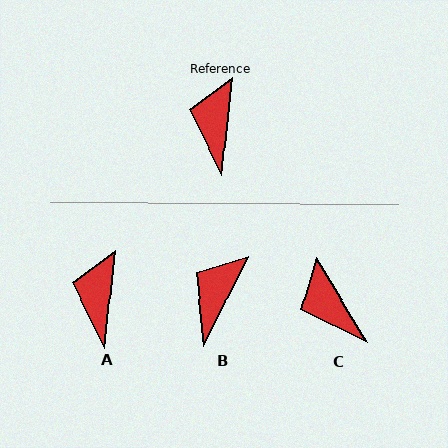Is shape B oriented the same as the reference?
No, it is off by about 20 degrees.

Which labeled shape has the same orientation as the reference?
A.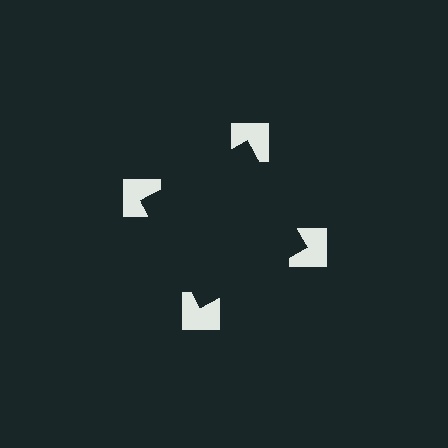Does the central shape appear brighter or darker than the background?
It typically appears slightly darker than the background, even though no actual brightness change is drawn.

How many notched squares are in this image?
There are 4 — one at each vertex of the illusory square.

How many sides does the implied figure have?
4 sides.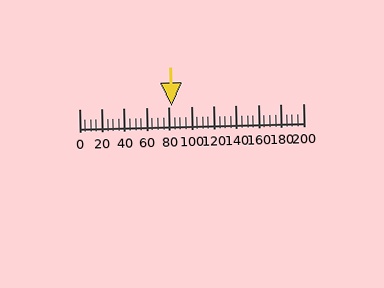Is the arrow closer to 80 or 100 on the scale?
The arrow is closer to 80.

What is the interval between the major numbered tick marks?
The major tick marks are spaced 20 units apart.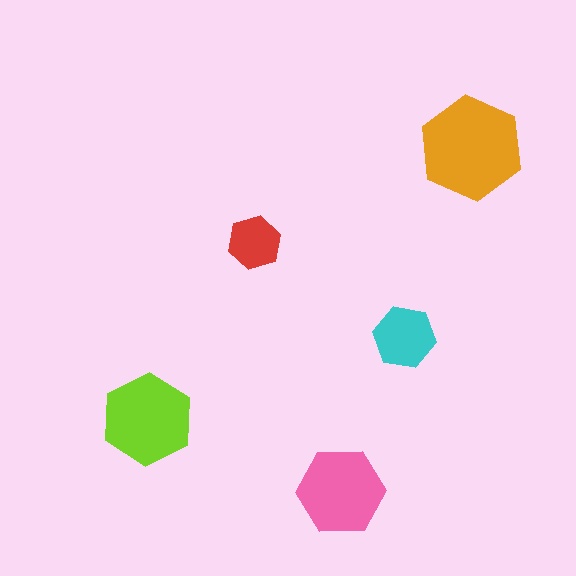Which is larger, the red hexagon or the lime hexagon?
The lime one.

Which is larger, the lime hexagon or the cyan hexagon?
The lime one.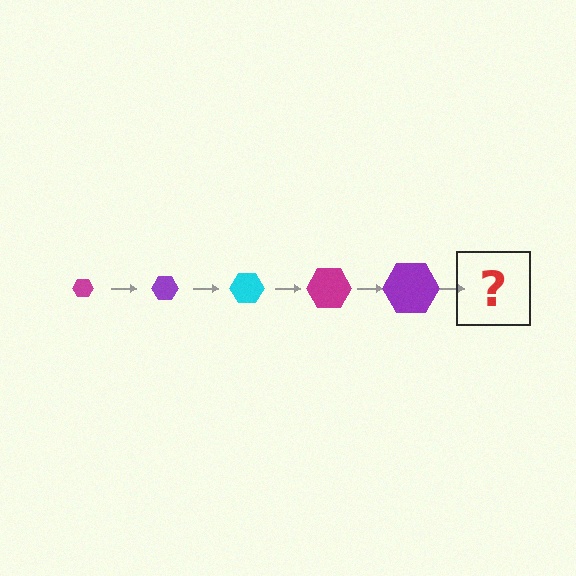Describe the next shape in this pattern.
It should be a cyan hexagon, larger than the previous one.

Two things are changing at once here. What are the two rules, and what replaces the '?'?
The two rules are that the hexagon grows larger each step and the color cycles through magenta, purple, and cyan. The '?' should be a cyan hexagon, larger than the previous one.